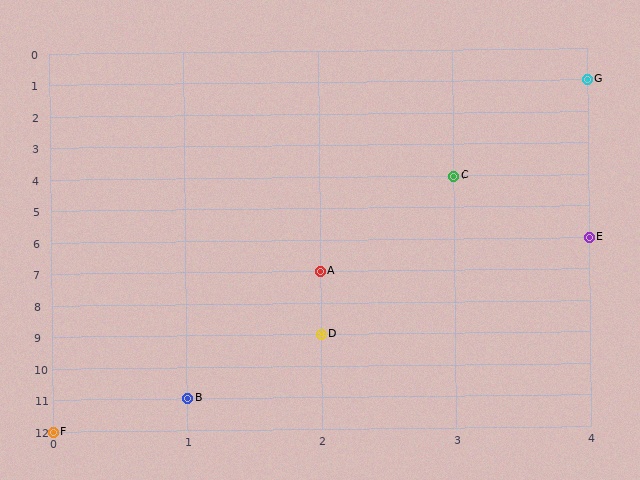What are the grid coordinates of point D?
Point D is at grid coordinates (2, 9).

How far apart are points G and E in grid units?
Points G and E are 5 rows apart.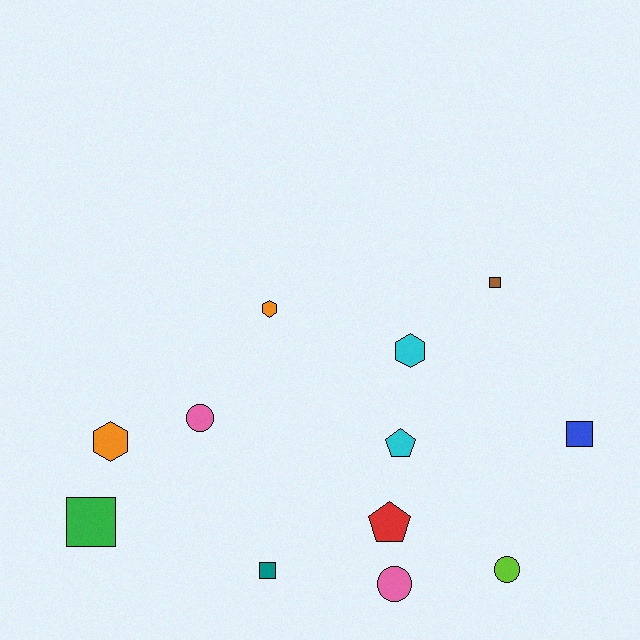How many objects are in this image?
There are 12 objects.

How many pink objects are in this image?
There are 2 pink objects.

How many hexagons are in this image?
There are 3 hexagons.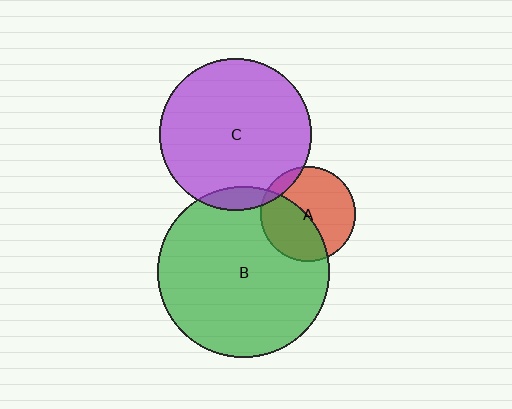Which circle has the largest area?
Circle B (green).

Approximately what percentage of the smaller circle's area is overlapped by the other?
Approximately 5%.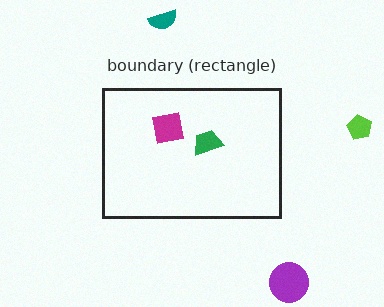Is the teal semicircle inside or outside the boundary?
Outside.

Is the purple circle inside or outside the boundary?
Outside.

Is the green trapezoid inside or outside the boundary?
Inside.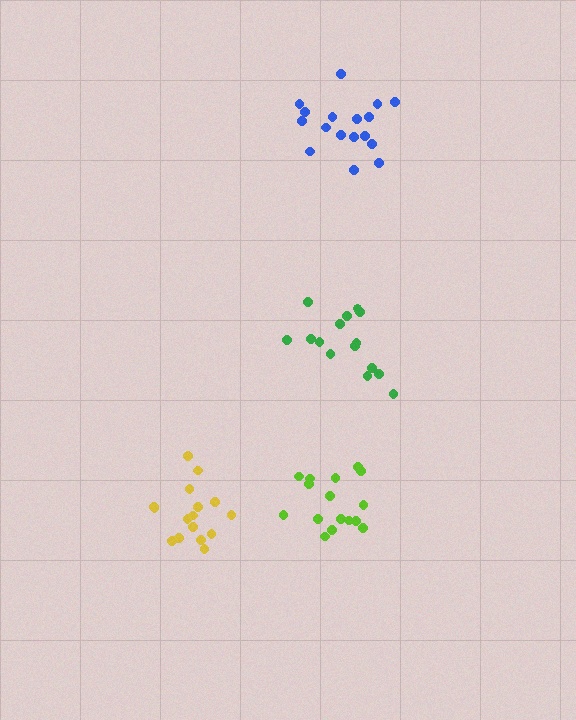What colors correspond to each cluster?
The clusters are colored: yellow, lime, green, blue.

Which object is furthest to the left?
The yellow cluster is leftmost.